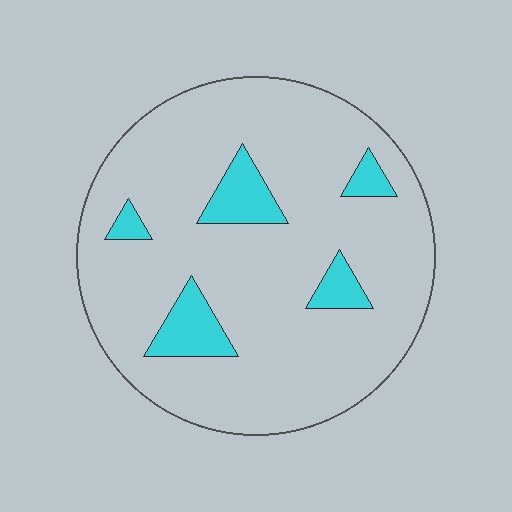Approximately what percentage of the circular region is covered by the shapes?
Approximately 10%.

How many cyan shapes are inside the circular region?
5.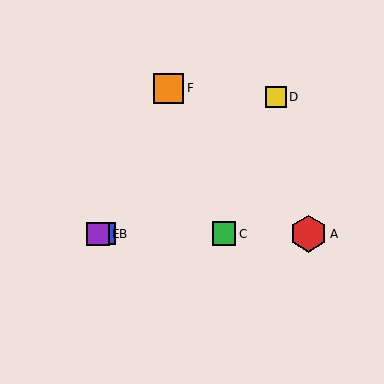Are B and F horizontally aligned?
No, B is at y≈234 and F is at y≈88.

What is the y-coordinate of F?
Object F is at y≈88.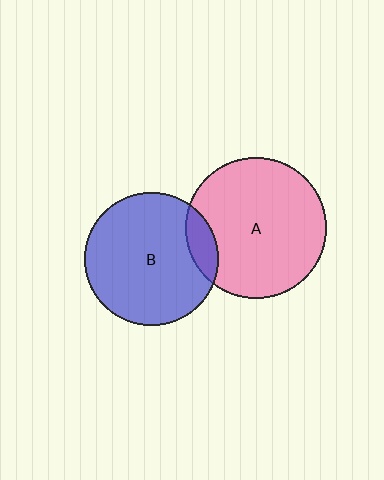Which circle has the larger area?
Circle A (pink).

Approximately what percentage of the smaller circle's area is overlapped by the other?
Approximately 10%.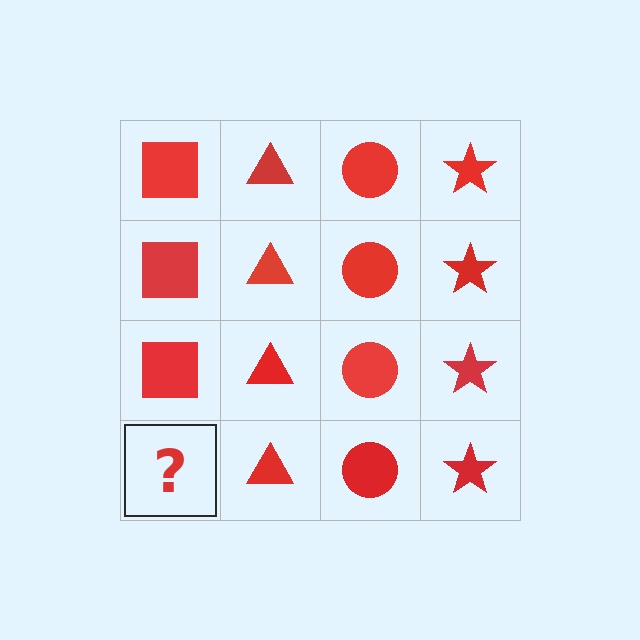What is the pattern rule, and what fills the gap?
The rule is that each column has a consistent shape. The gap should be filled with a red square.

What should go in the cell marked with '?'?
The missing cell should contain a red square.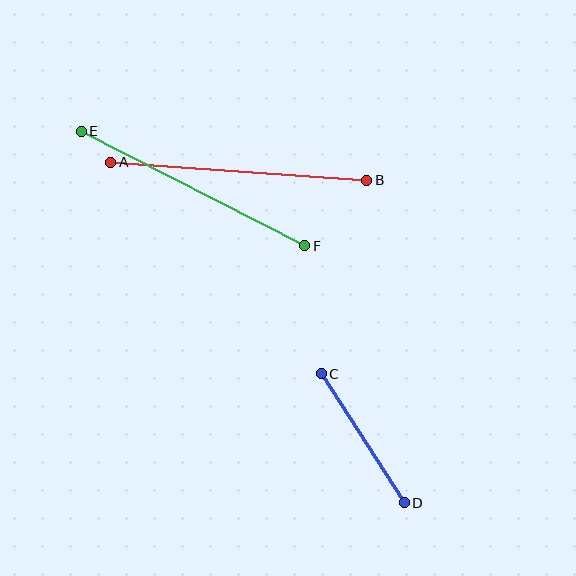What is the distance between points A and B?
The distance is approximately 257 pixels.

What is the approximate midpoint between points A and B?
The midpoint is at approximately (239, 171) pixels.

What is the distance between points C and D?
The distance is approximately 153 pixels.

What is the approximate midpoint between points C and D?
The midpoint is at approximately (363, 438) pixels.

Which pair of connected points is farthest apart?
Points A and B are farthest apart.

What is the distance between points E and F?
The distance is approximately 251 pixels.